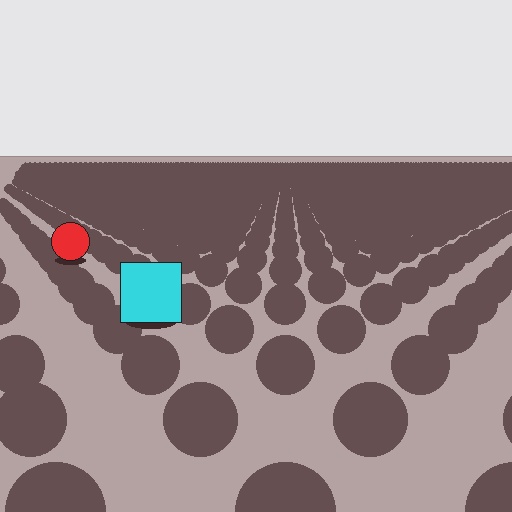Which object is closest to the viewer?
The cyan square is closest. The texture marks near it are larger and more spread out.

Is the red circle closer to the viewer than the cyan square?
No. The cyan square is closer — you can tell from the texture gradient: the ground texture is coarser near it.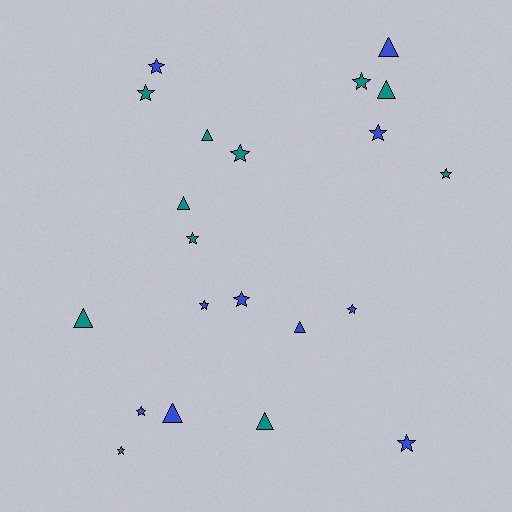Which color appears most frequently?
Teal, with 11 objects.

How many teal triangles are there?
There are 5 teal triangles.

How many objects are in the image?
There are 21 objects.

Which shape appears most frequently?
Star, with 13 objects.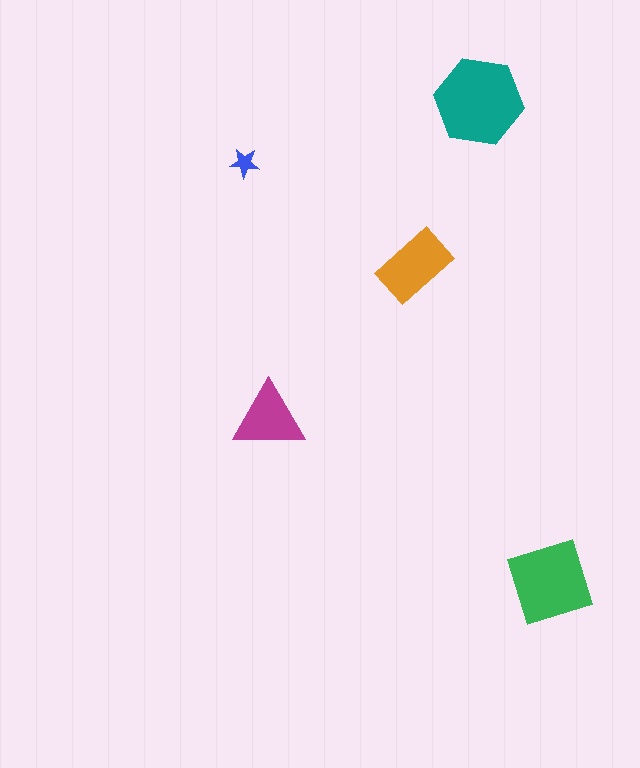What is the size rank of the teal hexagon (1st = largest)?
1st.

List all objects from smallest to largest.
The blue star, the magenta triangle, the orange rectangle, the green square, the teal hexagon.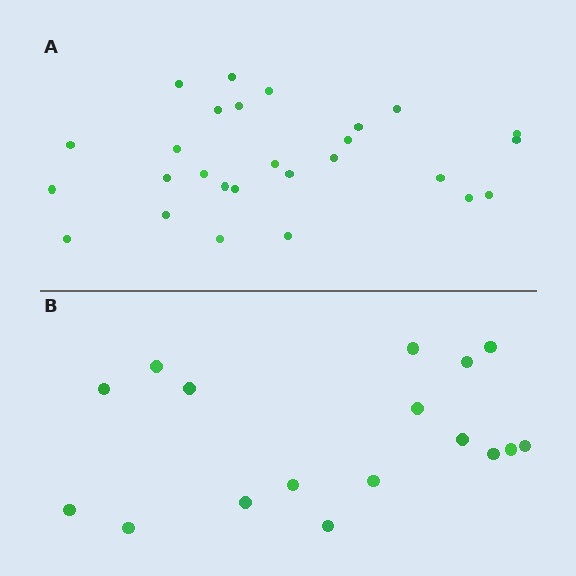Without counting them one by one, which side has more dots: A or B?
Region A (the top region) has more dots.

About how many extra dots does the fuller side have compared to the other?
Region A has roughly 10 or so more dots than region B.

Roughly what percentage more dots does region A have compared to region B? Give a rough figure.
About 60% more.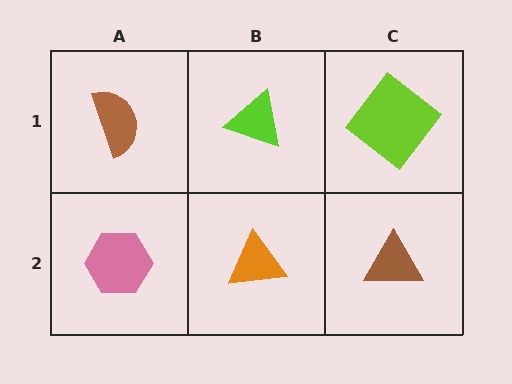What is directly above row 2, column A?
A brown semicircle.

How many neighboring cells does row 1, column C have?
2.